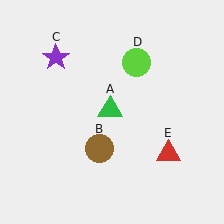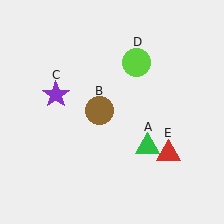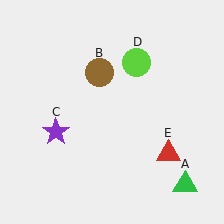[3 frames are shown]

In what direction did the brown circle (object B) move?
The brown circle (object B) moved up.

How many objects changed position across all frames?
3 objects changed position: green triangle (object A), brown circle (object B), purple star (object C).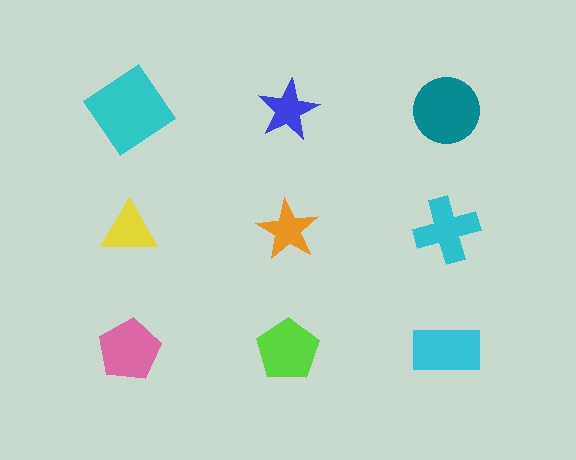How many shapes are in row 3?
3 shapes.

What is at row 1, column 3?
A teal circle.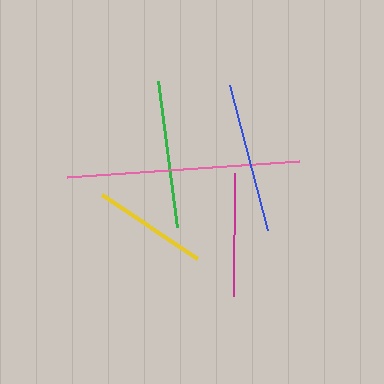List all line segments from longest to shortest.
From longest to shortest: pink, blue, green, magenta, yellow.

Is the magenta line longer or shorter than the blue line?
The blue line is longer than the magenta line.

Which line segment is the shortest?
The yellow line is the shortest at approximately 115 pixels.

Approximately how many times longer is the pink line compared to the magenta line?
The pink line is approximately 1.9 times the length of the magenta line.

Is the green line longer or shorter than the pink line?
The pink line is longer than the green line.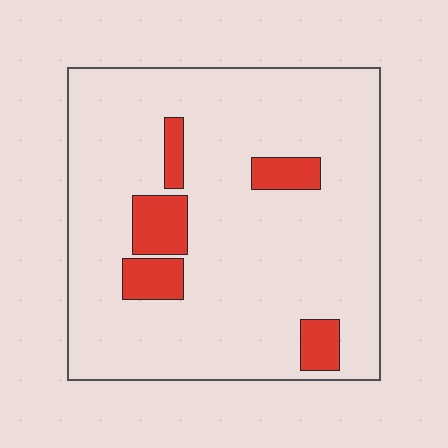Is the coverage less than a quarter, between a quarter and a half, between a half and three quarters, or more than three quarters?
Less than a quarter.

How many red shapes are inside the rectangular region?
5.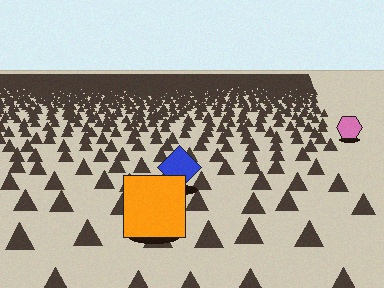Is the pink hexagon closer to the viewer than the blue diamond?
No. The blue diamond is closer — you can tell from the texture gradient: the ground texture is coarser near it.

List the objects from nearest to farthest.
From nearest to farthest: the orange square, the blue diamond, the pink hexagon.